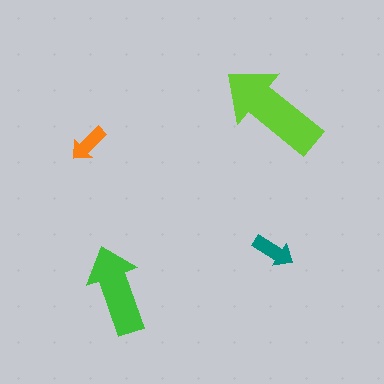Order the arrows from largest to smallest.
the lime one, the green one, the teal one, the orange one.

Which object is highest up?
The lime arrow is topmost.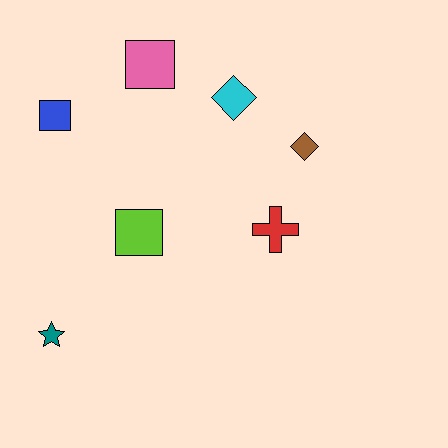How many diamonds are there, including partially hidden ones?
There are 2 diamonds.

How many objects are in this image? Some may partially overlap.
There are 7 objects.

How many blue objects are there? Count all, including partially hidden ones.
There is 1 blue object.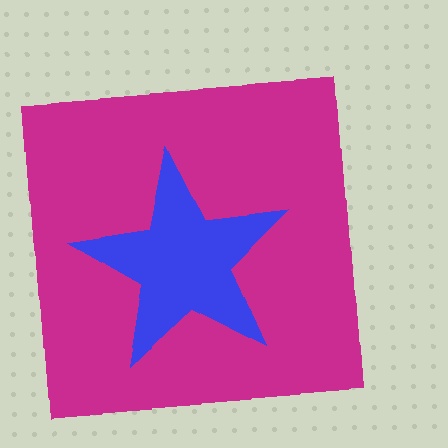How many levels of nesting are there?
2.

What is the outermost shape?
The magenta square.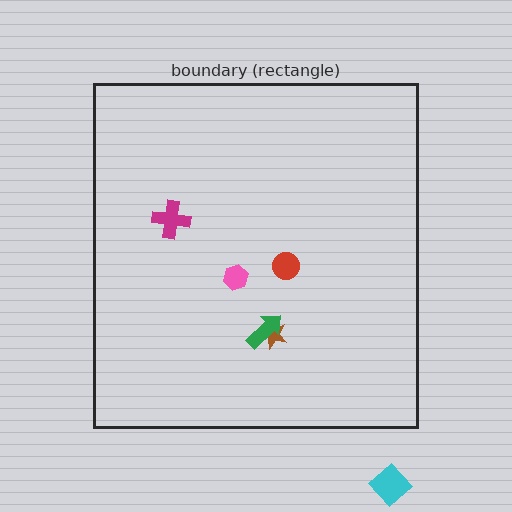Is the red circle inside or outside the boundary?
Inside.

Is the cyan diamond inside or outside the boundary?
Outside.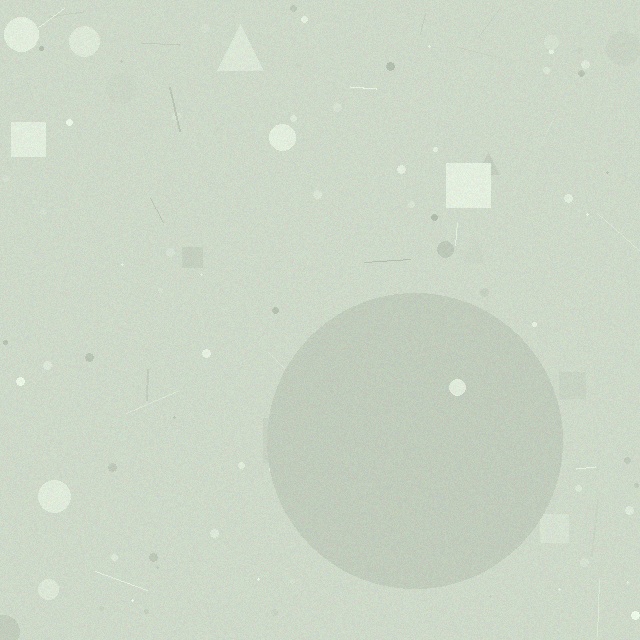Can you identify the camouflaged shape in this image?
The camouflaged shape is a circle.